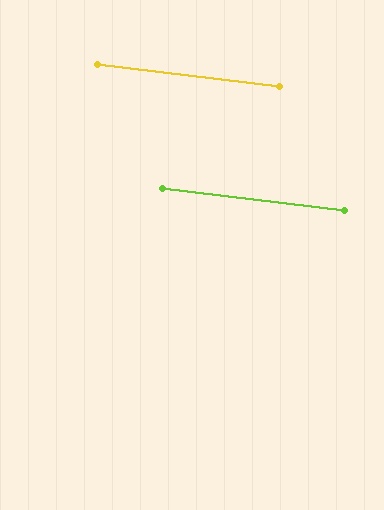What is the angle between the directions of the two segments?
Approximately 0 degrees.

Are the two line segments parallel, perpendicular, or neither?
Parallel — their directions differ by only 0.1°.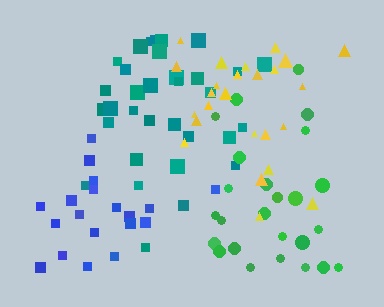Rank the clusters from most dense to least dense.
blue, teal, yellow, green.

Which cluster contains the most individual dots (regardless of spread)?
Teal (33).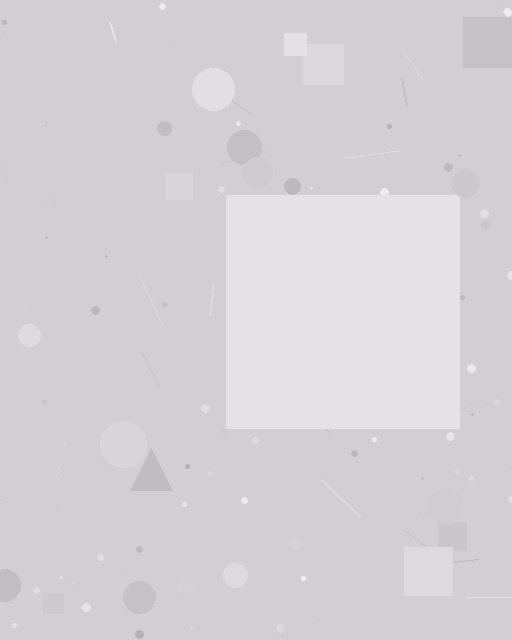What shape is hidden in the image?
A square is hidden in the image.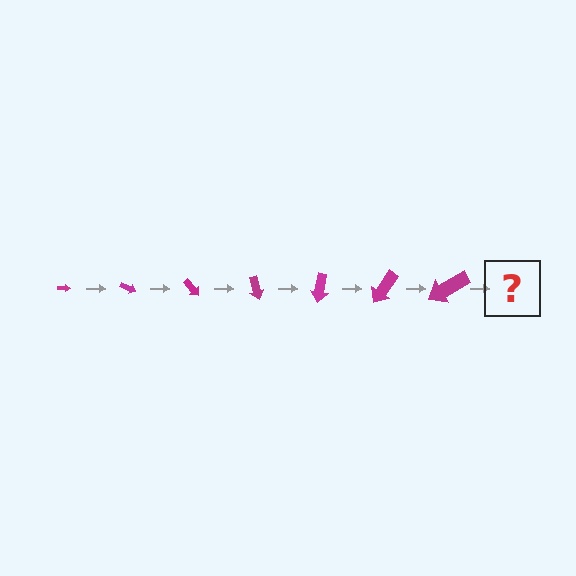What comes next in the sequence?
The next element should be an arrow, larger than the previous one and rotated 175 degrees from the start.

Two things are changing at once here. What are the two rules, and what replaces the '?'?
The two rules are that the arrow grows larger each step and it rotates 25 degrees each step. The '?' should be an arrow, larger than the previous one and rotated 175 degrees from the start.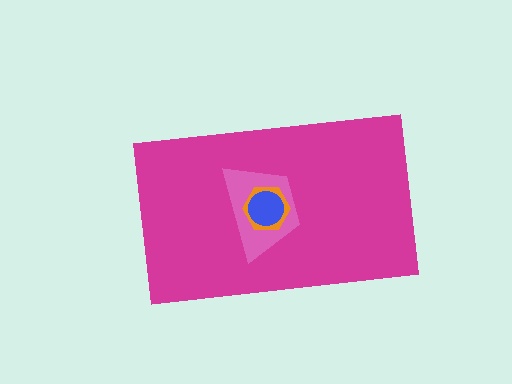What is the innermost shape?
The blue circle.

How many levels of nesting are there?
4.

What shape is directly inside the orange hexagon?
The blue circle.